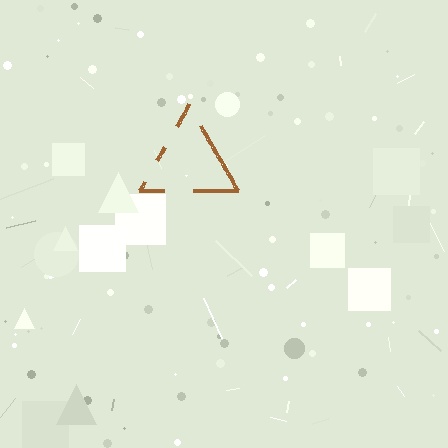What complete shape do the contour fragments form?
The contour fragments form a triangle.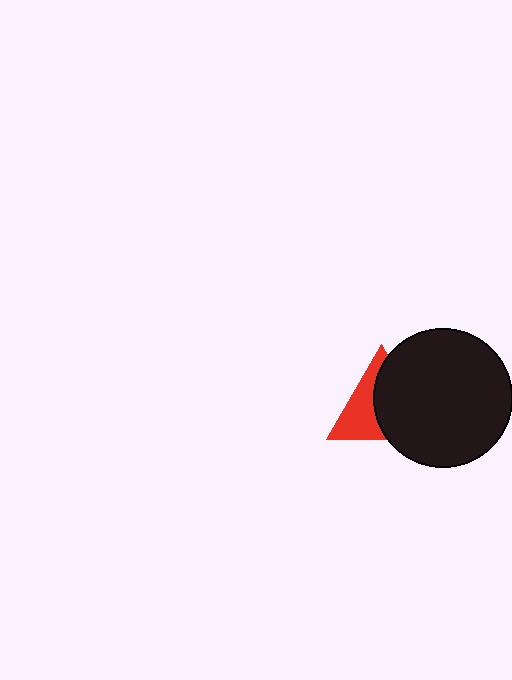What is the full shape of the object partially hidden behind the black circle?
The partially hidden object is a red triangle.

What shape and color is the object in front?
The object in front is a black circle.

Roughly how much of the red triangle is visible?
A small part of it is visible (roughly 45%).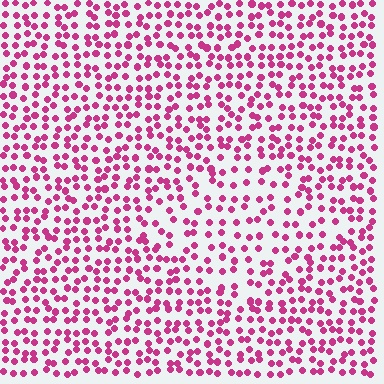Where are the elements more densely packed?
The elements are more densely packed outside the diamond boundary.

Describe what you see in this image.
The image contains small magenta elements arranged at two different densities. A diamond-shaped region is visible where the elements are less densely packed than the surrounding area.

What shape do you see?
I see a diamond.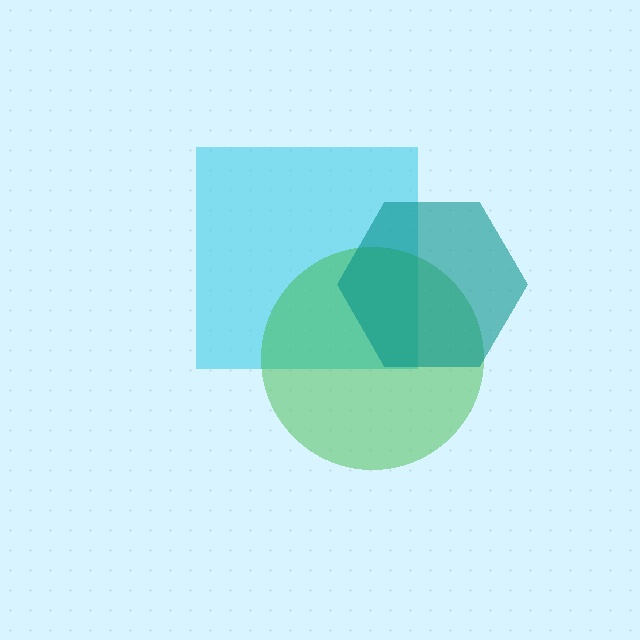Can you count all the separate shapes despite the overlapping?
Yes, there are 3 separate shapes.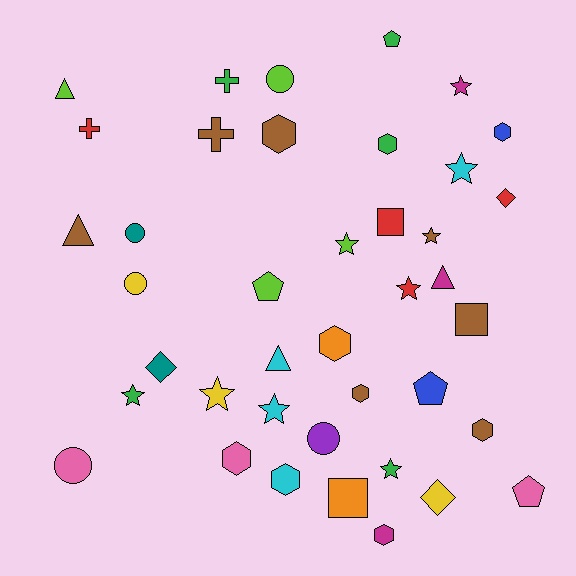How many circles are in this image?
There are 5 circles.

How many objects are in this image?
There are 40 objects.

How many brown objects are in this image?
There are 7 brown objects.